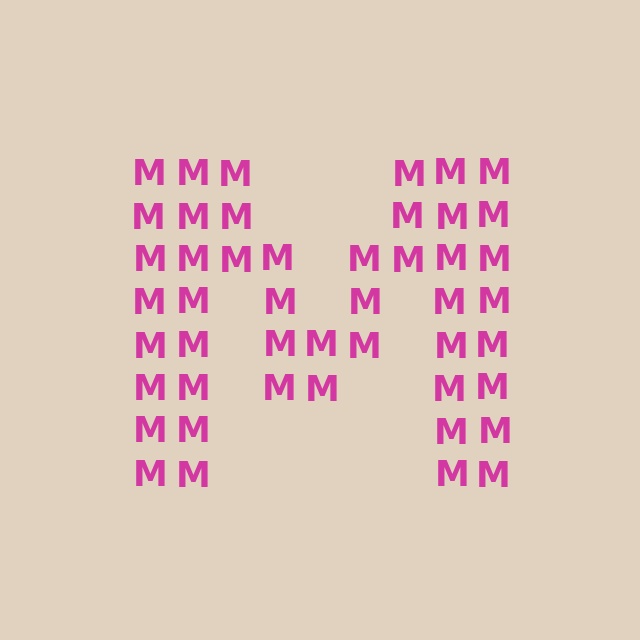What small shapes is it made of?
It is made of small letter M's.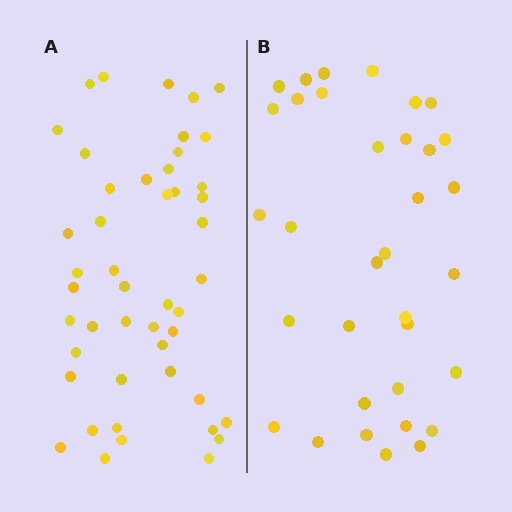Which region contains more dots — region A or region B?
Region A (the left region) has more dots.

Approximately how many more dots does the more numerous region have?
Region A has approximately 15 more dots than region B.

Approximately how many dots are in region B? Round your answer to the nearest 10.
About 30 dots. (The exact count is 34, which rounds to 30.)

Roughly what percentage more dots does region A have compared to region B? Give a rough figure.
About 40% more.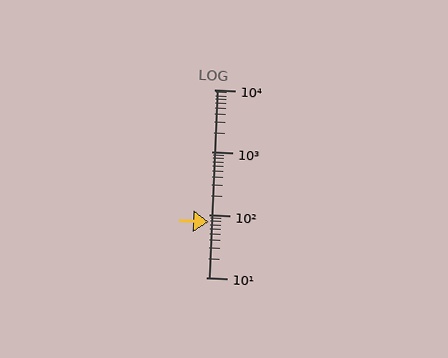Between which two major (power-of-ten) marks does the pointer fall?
The pointer is between 10 and 100.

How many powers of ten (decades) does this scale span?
The scale spans 3 decades, from 10 to 10000.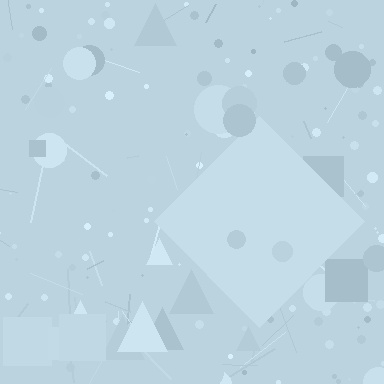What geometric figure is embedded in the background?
A diamond is embedded in the background.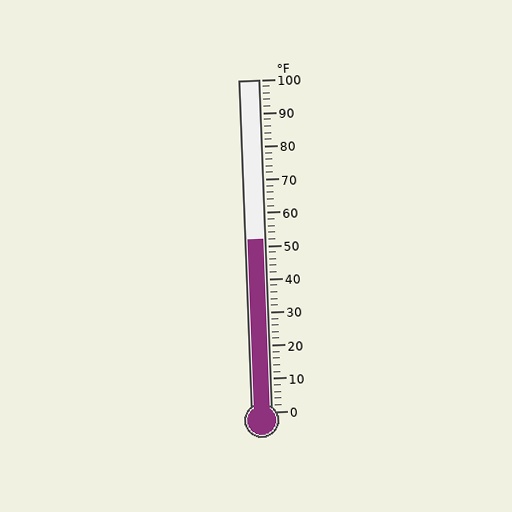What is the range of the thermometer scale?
The thermometer scale ranges from 0°F to 100°F.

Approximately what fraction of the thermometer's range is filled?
The thermometer is filled to approximately 50% of its range.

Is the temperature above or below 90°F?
The temperature is below 90°F.